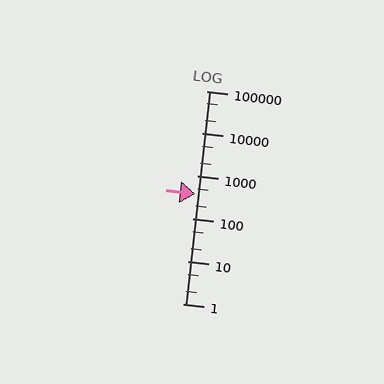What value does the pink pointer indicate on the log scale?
The pointer indicates approximately 390.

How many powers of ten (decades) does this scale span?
The scale spans 5 decades, from 1 to 100000.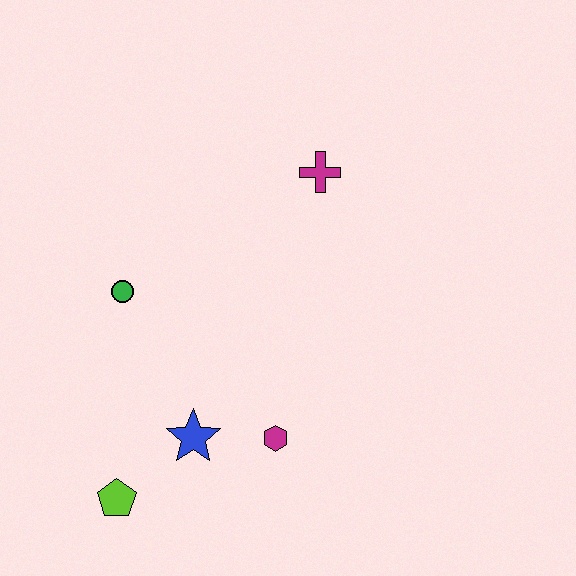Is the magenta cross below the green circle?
No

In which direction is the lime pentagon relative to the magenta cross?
The lime pentagon is below the magenta cross.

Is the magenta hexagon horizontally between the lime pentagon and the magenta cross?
Yes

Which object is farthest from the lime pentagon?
The magenta cross is farthest from the lime pentagon.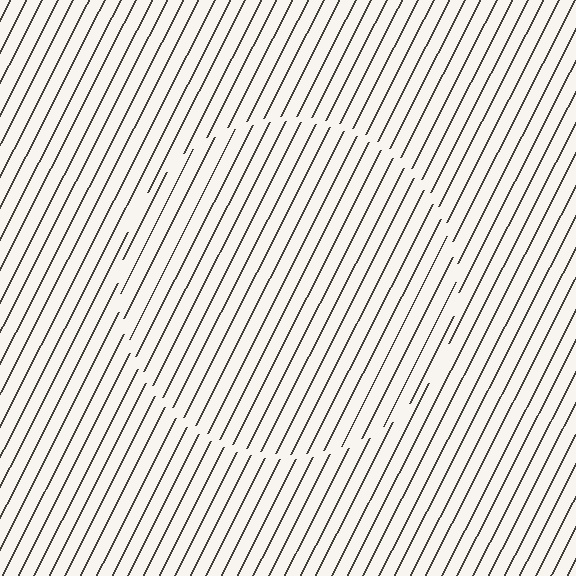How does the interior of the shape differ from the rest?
The interior of the shape contains the same grating, shifted by half a period — the contour is defined by the phase discontinuity where line-ends from the inner and outer gratings abut.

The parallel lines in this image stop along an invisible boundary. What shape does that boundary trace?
An illusory circle. The interior of the shape contains the same grating, shifted by half a period — the contour is defined by the phase discontinuity where line-ends from the inner and outer gratings abut.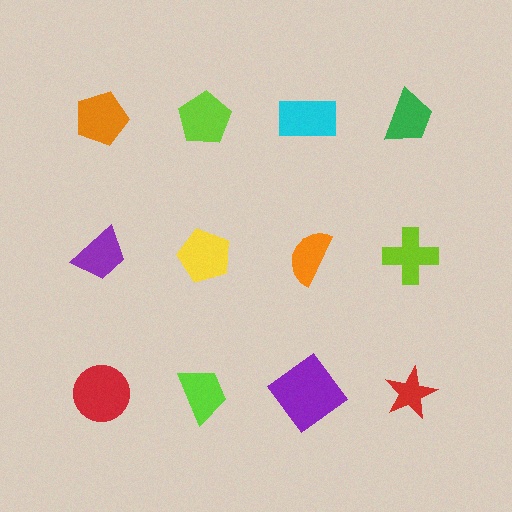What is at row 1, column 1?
An orange pentagon.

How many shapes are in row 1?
4 shapes.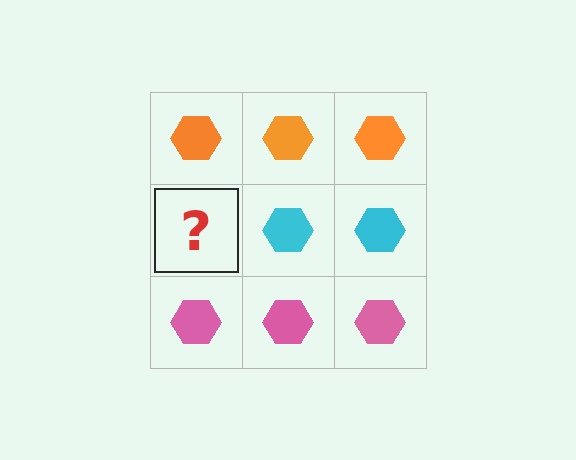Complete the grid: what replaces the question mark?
The question mark should be replaced with a cyan hexagon.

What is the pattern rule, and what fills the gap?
The rule is that each row has a consistent color. The gap should be filled with a cyan hexagon.